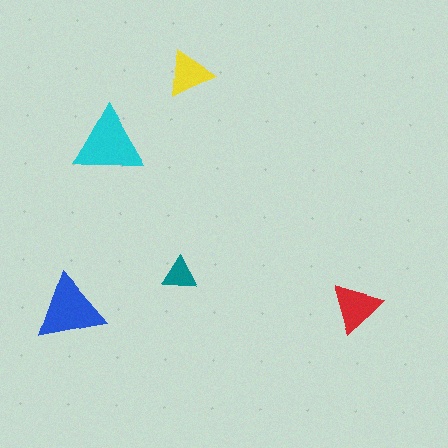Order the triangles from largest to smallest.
the cyan one, the blue one, the red one, the yellow one, the teal one.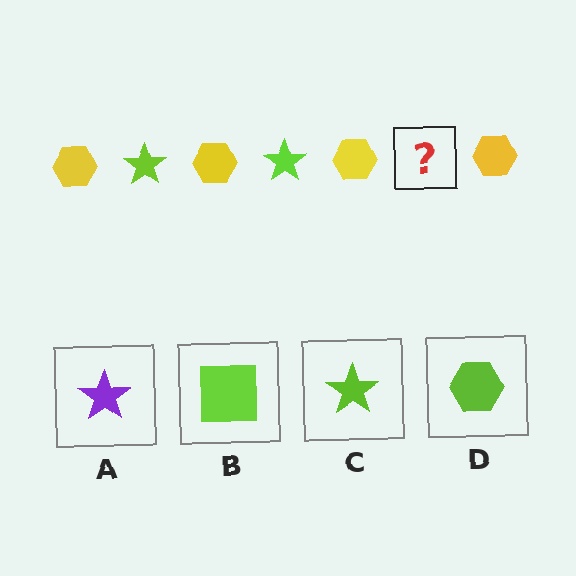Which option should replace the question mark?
Option C.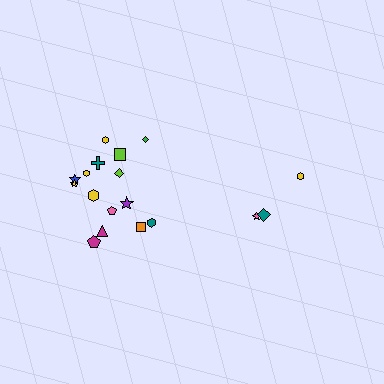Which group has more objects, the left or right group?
The left group.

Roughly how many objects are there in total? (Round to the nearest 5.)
Roughly 20 objects in total.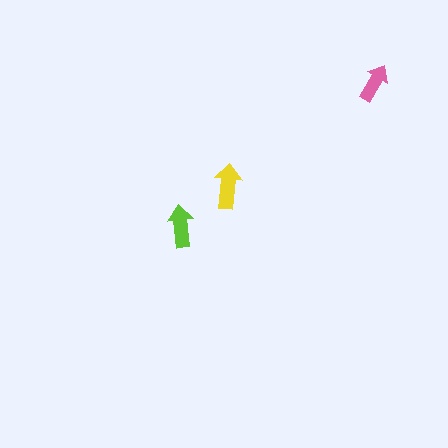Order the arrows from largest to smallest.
the yellow one, the lime one, the pink one.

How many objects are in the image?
There are 3 objects in the image.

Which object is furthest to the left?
The lime arrow is leftmost.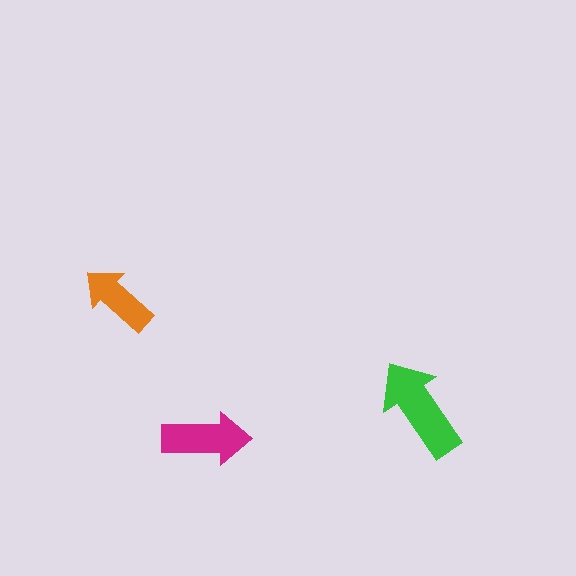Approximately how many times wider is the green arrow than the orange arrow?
About 1.5 times wider.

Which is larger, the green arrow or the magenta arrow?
The green one.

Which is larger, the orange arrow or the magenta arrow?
The magenta one.